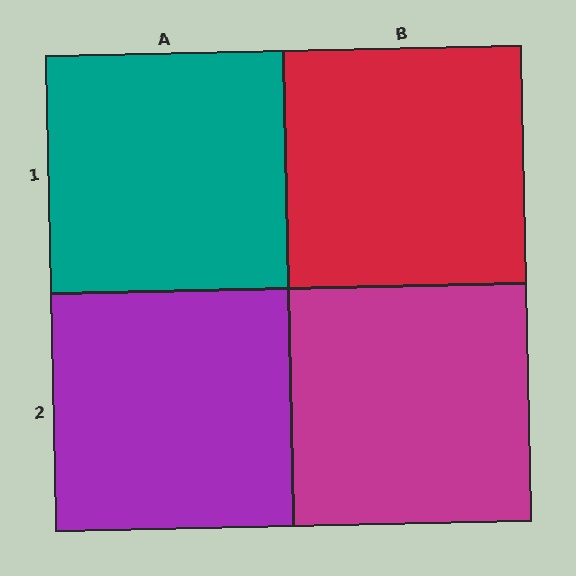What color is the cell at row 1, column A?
Teal.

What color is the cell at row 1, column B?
Red.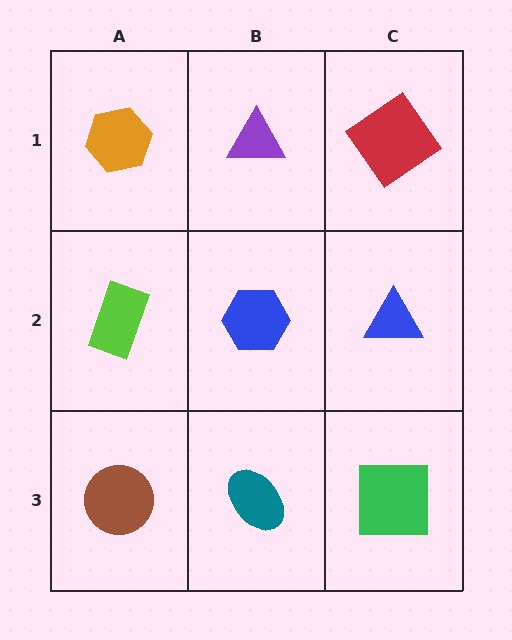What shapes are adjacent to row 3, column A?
A lime rectangle (row 2, column A), a teal ellipse (row 3, column B).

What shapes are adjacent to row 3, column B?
A blue hexagon (row 2, column B), a brown circle (row 3, column A), a green square (row 3, column C).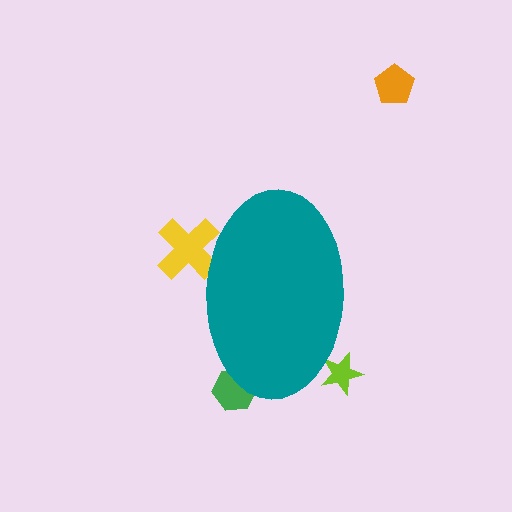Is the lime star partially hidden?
Yes, the lime star is partially hidden behind the teal ellipse.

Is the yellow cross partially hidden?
Yes, the yellow cross is partially hidden behind the teal ellipse.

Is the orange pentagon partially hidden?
No, the orange pentagon is fully visible.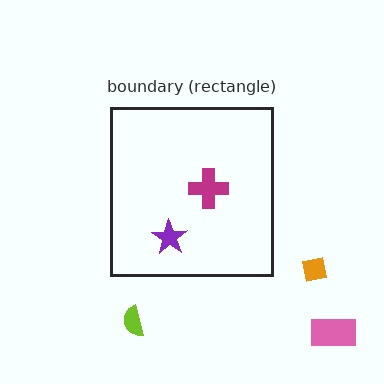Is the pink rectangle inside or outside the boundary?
Outside.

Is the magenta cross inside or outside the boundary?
Inside.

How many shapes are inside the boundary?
2 inside, 3 outside.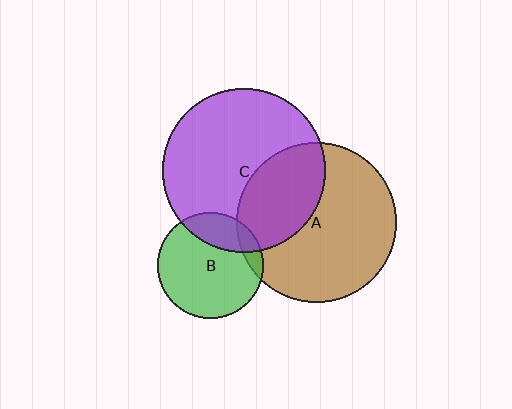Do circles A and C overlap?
Yes.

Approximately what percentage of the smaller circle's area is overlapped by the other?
Approximately 35%.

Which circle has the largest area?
Circle C (purple).